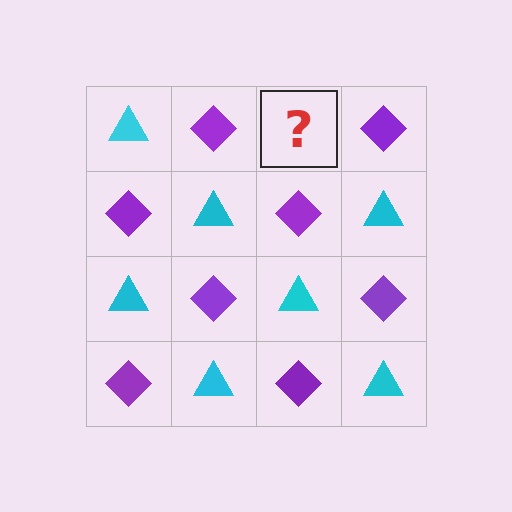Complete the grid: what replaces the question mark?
The question mark should be replaced with a cyan triangle.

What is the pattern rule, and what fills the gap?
The rule is that it alternates cyan triangle and purple diamond in a checkerboard pattern. The gap should be filled with a cyan triangle.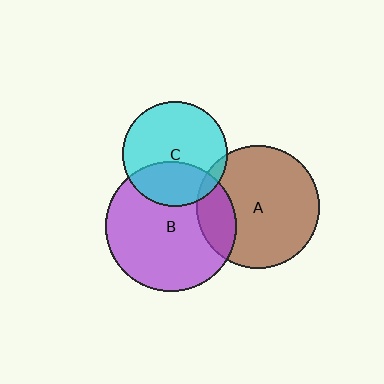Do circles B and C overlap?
Yes.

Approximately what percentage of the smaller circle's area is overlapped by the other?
Approximately 35%.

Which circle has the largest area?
Circle B (purple).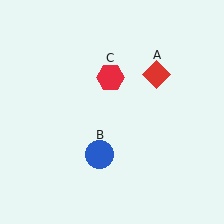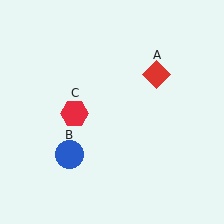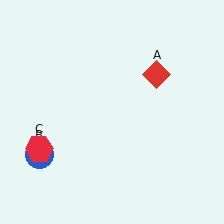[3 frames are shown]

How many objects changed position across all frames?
2 objects changed position: blue circle (object B), red hexagon (object C).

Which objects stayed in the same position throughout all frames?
Red diamond (object A) remained stationary.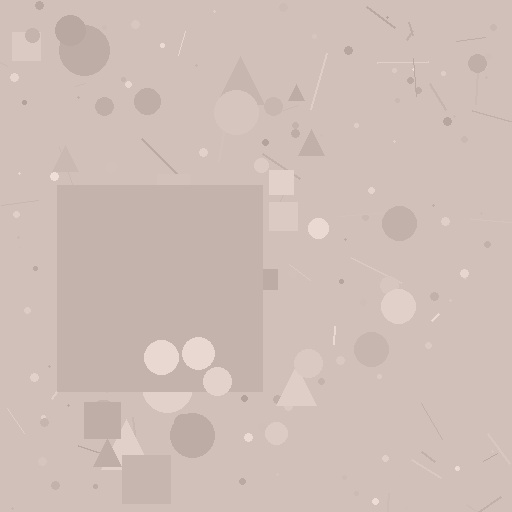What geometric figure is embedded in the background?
A square is embedded in the background.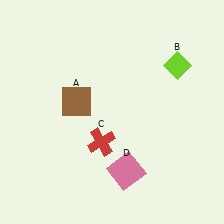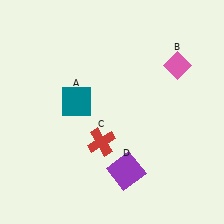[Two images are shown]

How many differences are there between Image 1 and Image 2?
There are 3 differences between the two images.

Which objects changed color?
A changed from brown to teal. B changed from lime to pink. D changed from pink to purple.